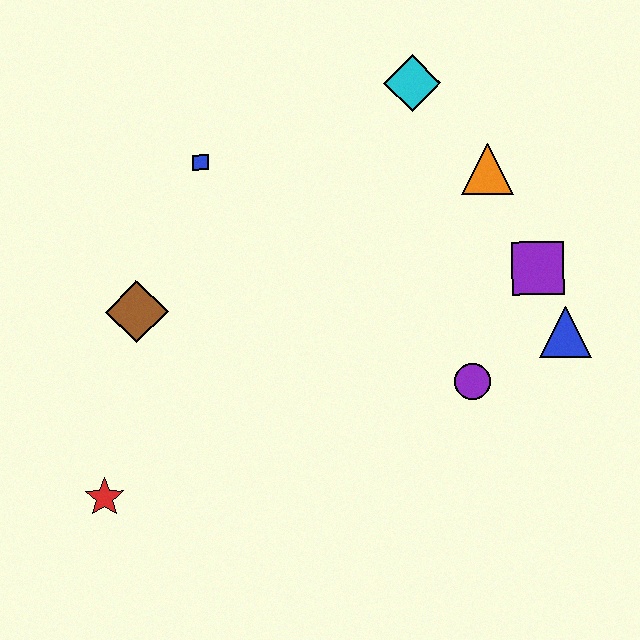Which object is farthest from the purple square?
The red star is farthest from the purple square.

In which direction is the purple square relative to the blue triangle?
The purple square is above the blue triangle.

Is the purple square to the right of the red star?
Yes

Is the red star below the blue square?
Yes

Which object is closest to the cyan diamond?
The orange triangle is closest to the cyan diamond.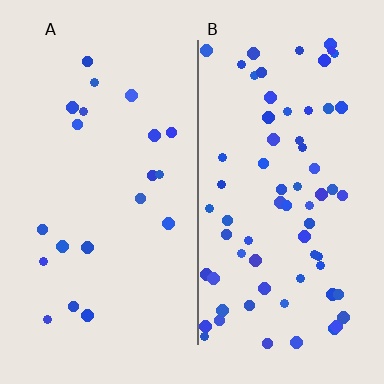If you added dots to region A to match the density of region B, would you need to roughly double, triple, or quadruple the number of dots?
Approximately triple.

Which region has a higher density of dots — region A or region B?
B (the right).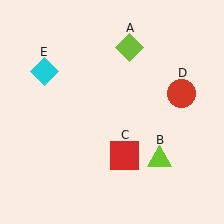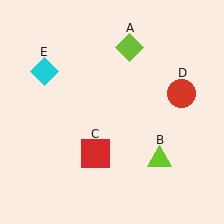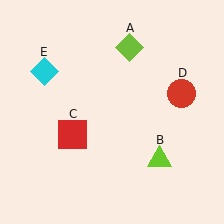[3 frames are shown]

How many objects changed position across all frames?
1 object changed position: red square (object C).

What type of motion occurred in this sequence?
The red square (object C) rotated clockwise around the center of the scene.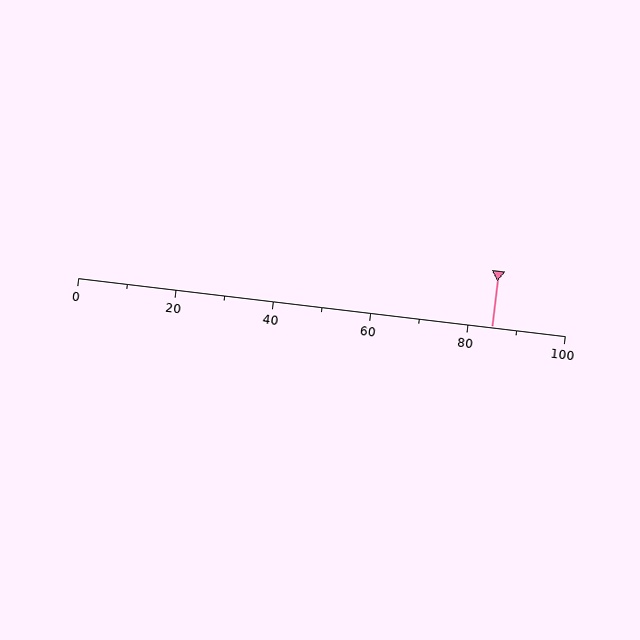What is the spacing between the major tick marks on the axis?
The major ticks are spaced 20 apart.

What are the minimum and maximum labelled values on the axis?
The axis runs from 0 to 100.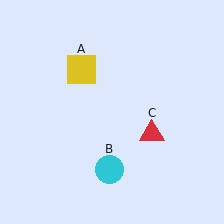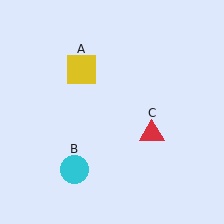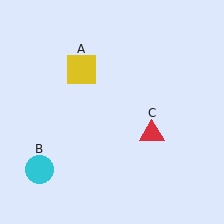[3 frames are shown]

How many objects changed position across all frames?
1 object changed position: cyan circle (object B).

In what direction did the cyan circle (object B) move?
The cyan circle (object B) moved left.